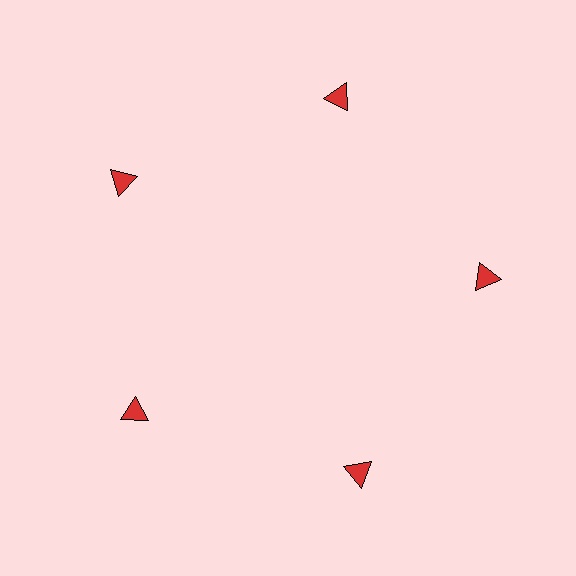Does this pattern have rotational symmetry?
Yes, this pattern has 5-fold rotational symmetry. It looks the same after rotating 72 degrees around the center.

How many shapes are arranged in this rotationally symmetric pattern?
There are 5 shapes, arranged in 5 groups of 1.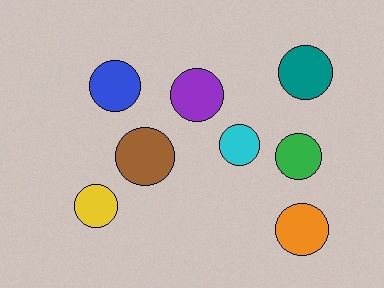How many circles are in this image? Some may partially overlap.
There are 8 circles.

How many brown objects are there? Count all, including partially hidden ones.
There is 1 brown object.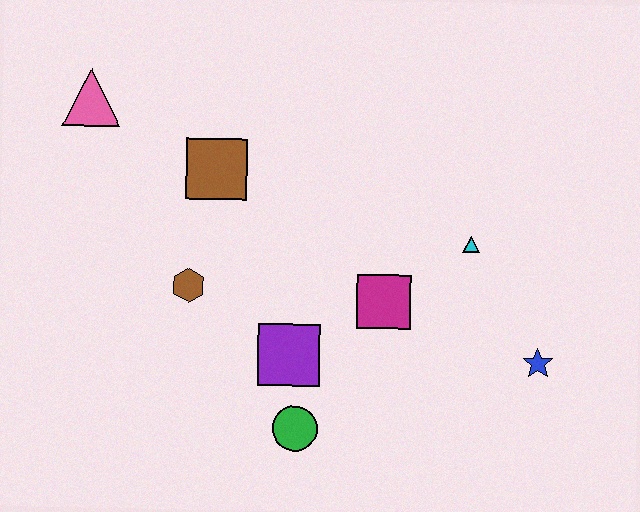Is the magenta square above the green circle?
Yes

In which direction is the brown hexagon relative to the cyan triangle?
The brown hexagon is to the left of the cyan triangle.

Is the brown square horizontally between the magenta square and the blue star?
No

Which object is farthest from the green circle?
The pink triangle is farthest from the green circle.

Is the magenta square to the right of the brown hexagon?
Yes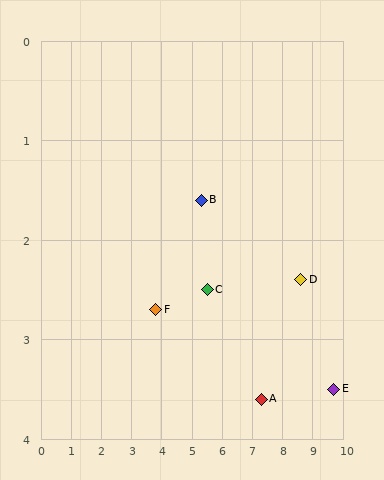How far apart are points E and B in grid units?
Points E and B are about 4.8 grid units apart.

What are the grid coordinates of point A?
Point A is at approximately (7.3, 3.6).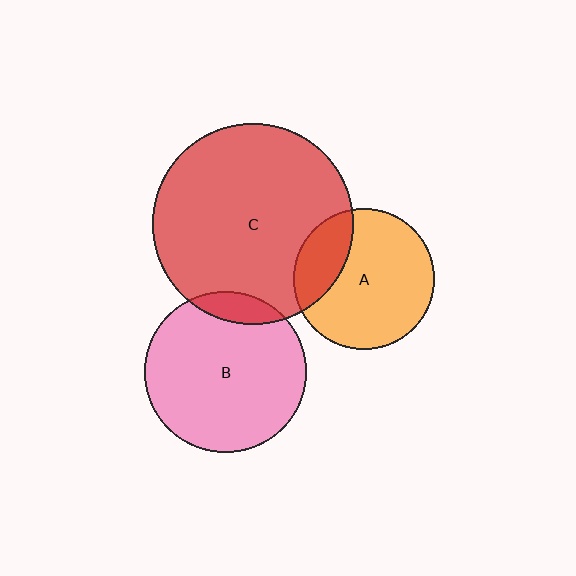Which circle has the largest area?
Circle C (red).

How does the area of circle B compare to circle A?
Approximately 1.3 times.